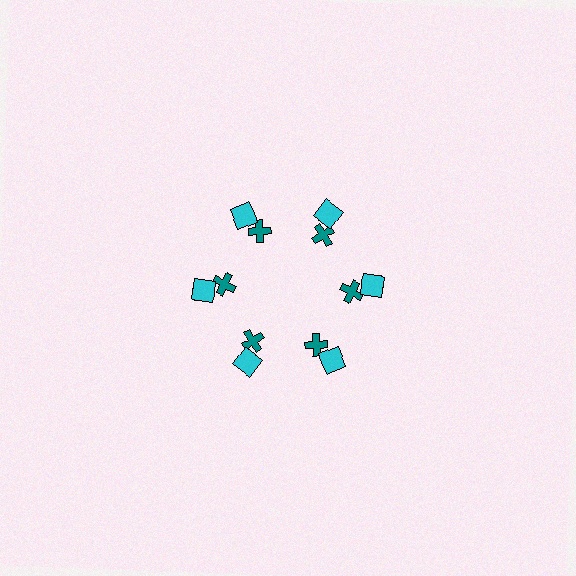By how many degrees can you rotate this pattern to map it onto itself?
The pattern maps onto itself every 60 degrees of rotation.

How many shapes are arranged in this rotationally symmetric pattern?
There are 12 shapes, arranged in 6 groups of 2.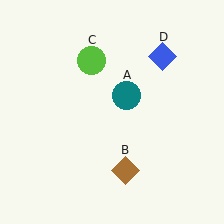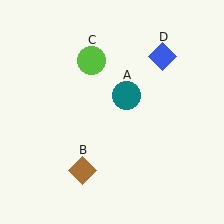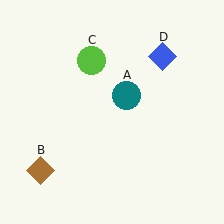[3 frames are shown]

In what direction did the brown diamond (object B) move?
The brown diamond (object B) moved left.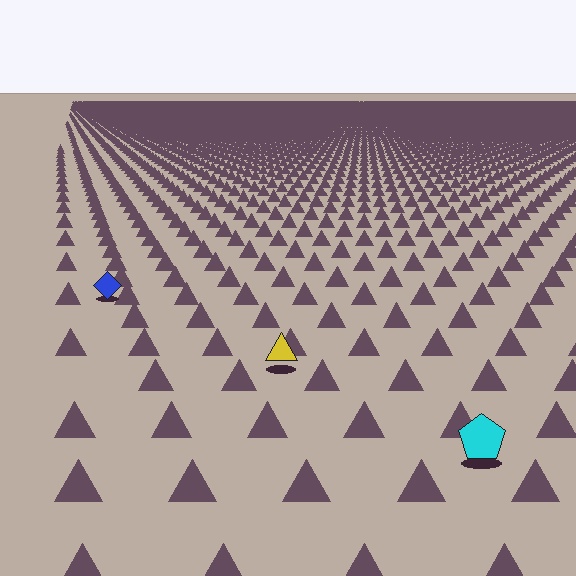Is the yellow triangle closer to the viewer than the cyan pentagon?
No. The cyan pentagon is closer — you can tell from the texture gradient: the ground texture is coarser near it.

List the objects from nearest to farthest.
From nearest to farthest: the cyan pentagon, the yellow triangle, the blue diamond.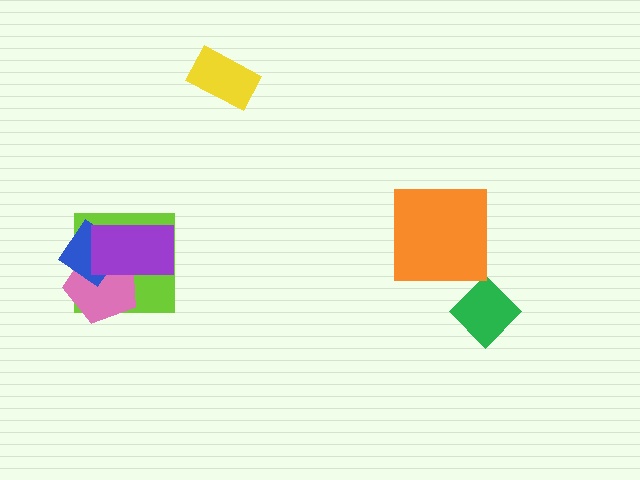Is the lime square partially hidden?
Yes, it is partially covered by another shape.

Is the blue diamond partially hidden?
Yes, it is partially covered by another shape.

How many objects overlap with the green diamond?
0 objects overlap with the green diamond.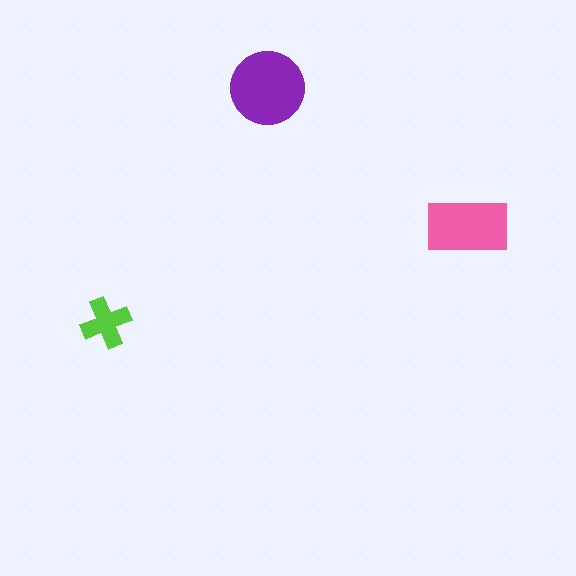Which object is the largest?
The purple circle.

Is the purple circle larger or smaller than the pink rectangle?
Larger.